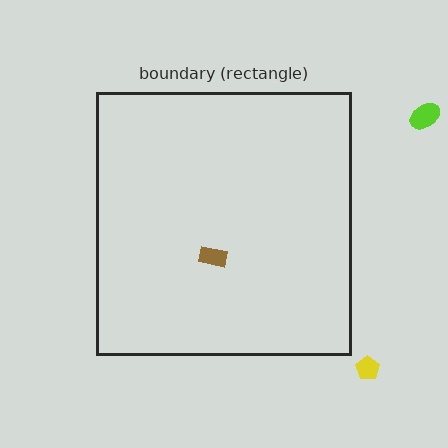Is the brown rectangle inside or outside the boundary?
Inside.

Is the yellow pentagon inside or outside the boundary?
Outside.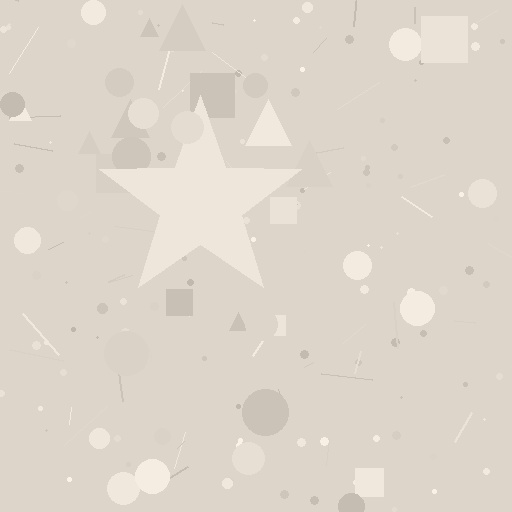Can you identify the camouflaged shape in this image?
The camouflaged shape is a star.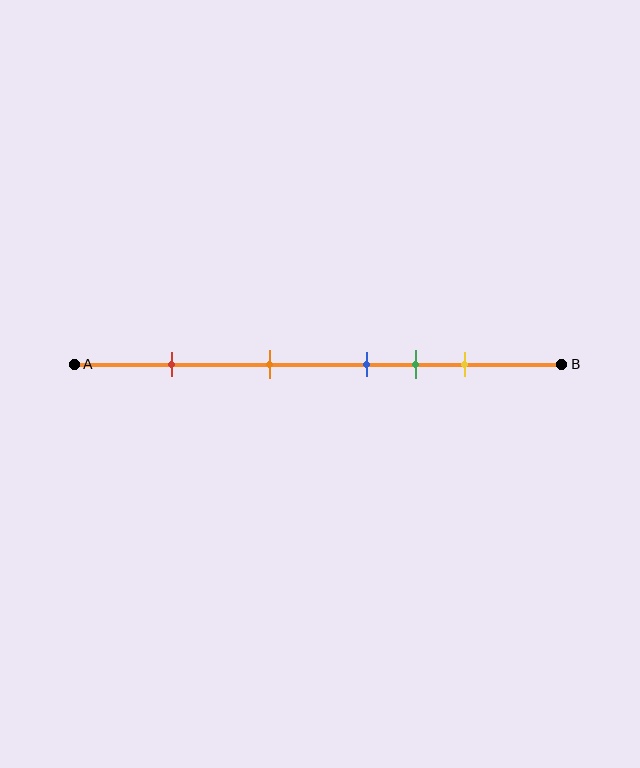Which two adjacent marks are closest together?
The blue and green marks are the closest adjacent pair.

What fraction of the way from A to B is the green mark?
The green mark is approximately 70% (0.7) of the way from A to B.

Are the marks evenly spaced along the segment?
No, the marks are not evenly spaced.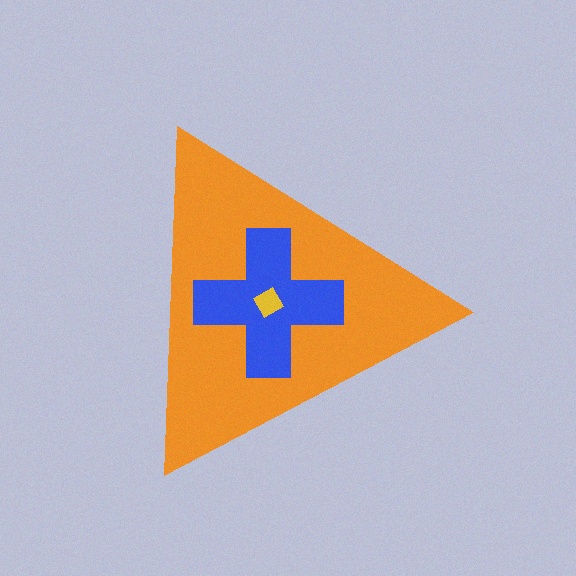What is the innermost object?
The yellow diamond.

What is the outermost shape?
The orange triangle.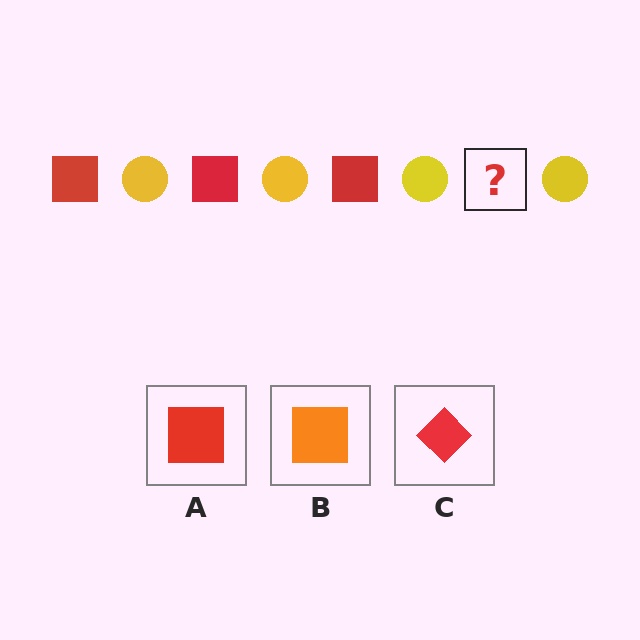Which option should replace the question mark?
Option A.